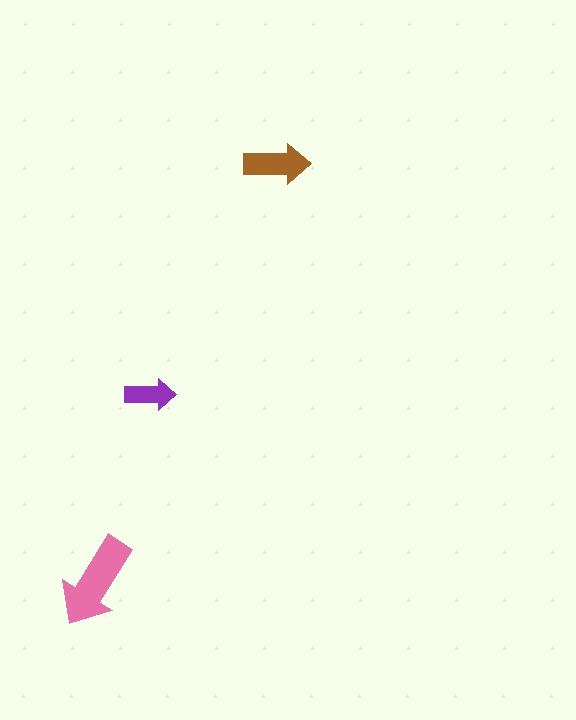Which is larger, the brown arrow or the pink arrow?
The pink one.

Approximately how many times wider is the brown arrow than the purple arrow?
About 1.5 times wider.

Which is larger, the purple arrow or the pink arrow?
The pink one.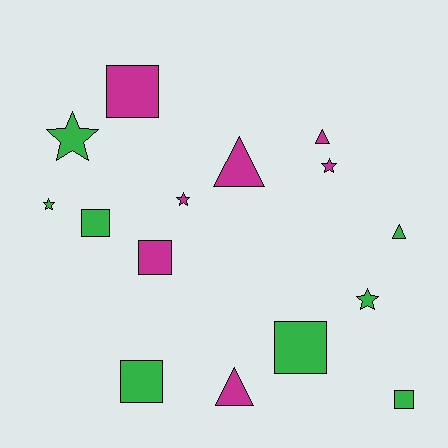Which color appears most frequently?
Green, with 8 objects.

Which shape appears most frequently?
Square, with 6 objects.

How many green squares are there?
There are 4 green squares.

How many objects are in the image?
There are 15 objects.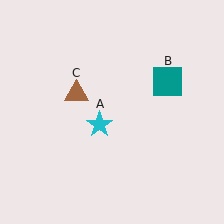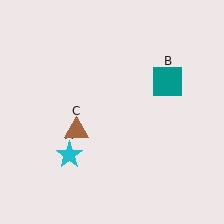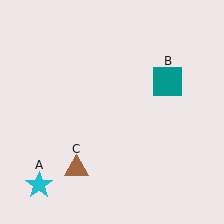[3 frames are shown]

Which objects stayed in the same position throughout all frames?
Teal square (object B) remained stationary.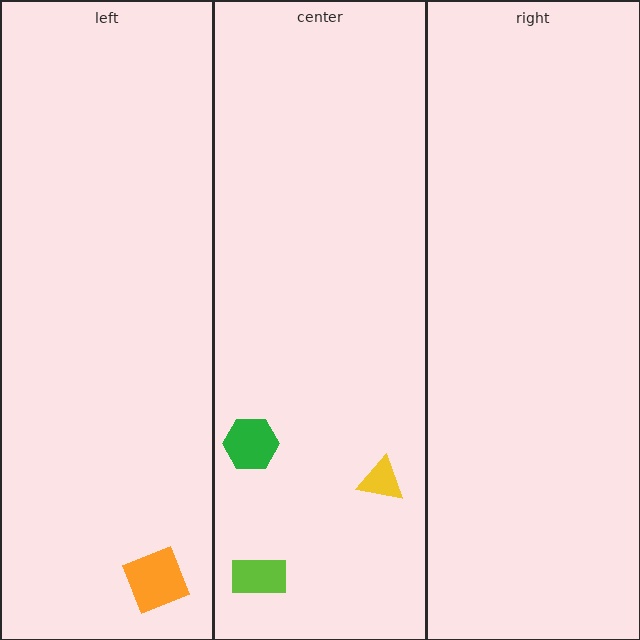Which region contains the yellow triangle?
The center region.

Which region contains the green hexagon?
The center region.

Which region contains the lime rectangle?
The center region.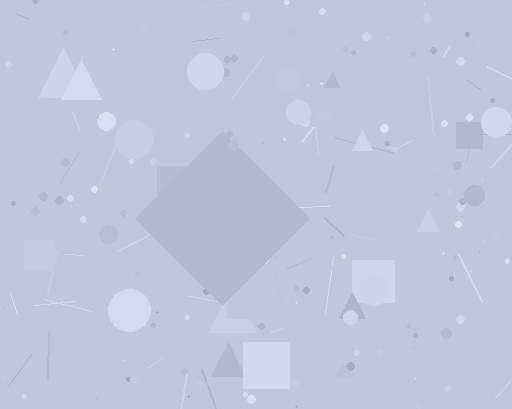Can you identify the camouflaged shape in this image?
The camouflaged shape is a diamond.